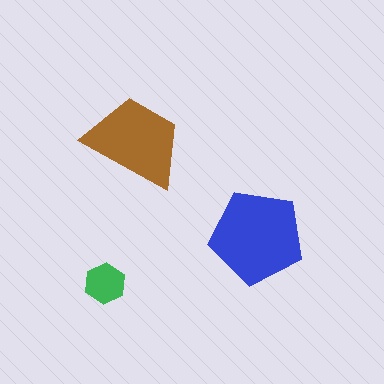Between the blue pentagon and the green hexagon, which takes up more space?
The blue pentagon.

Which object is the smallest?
The green hexagon.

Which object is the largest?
The blue pentagon.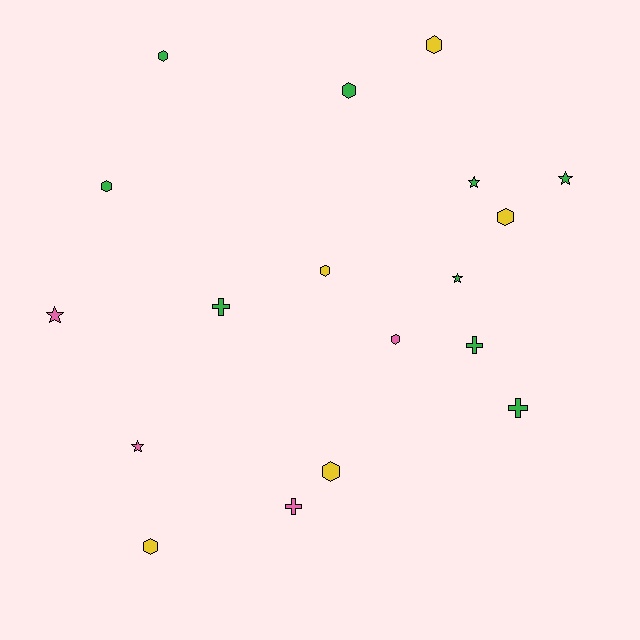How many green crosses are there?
There are 3 green crosses.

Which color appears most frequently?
Green, with 9 objects.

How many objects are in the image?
There are 18 objects.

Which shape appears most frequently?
Hexagon, with 9 objects.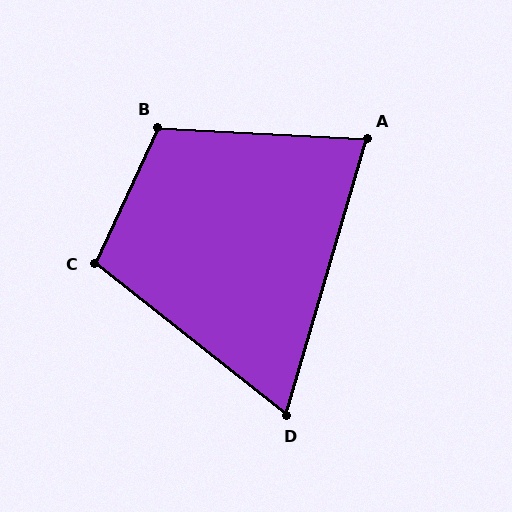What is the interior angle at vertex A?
Approximately 77 degrees (acute).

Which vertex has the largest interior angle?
B, at approximately 112 degrees.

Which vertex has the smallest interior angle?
D, at approximately 68 degrees.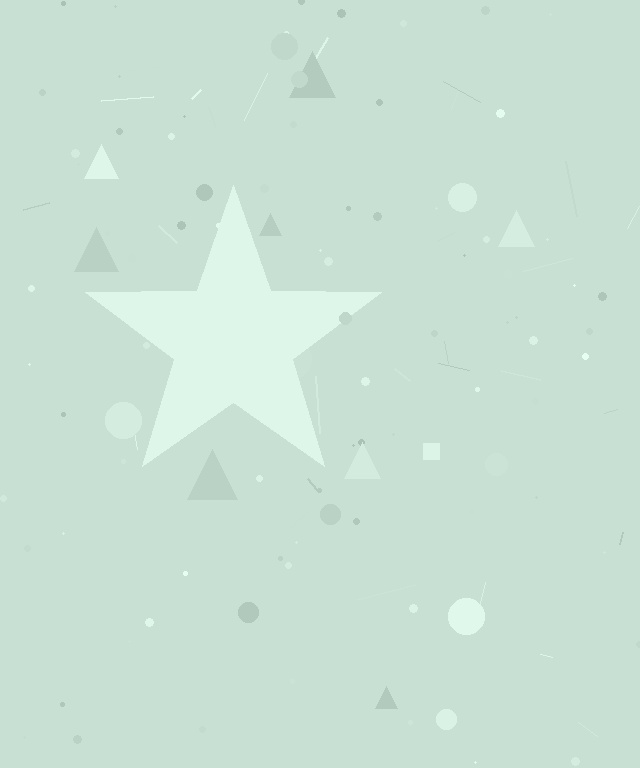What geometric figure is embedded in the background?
A star is embedded in the background.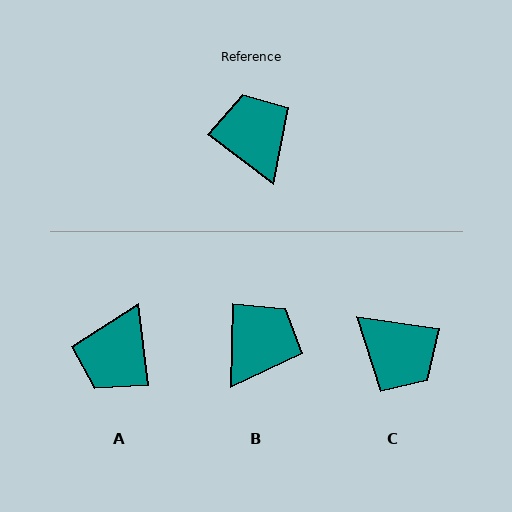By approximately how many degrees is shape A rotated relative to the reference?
Approximately 135 degrees counter-clockwise.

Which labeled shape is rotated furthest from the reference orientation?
C, about 151 degrees away.